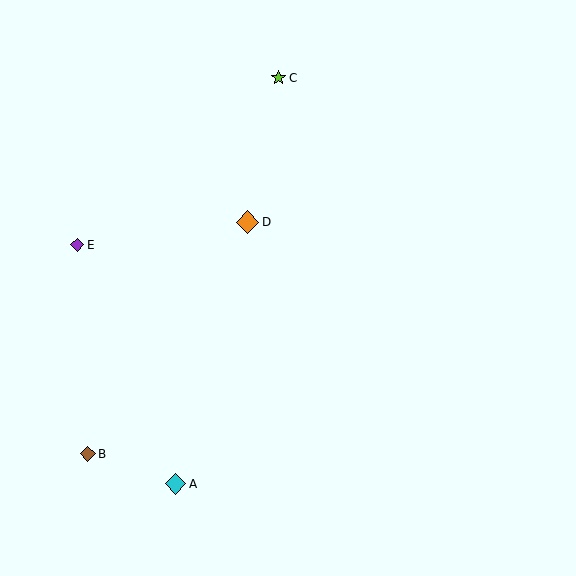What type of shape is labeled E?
Shape E is a purple diamond.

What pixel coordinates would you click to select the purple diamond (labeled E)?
Click at (77, 245) to select the purple diamond E.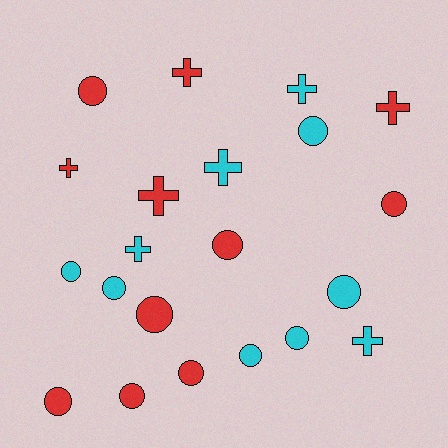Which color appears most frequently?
Red, with 11 objects.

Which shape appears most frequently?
Circle, with 13 objects.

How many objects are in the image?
There are 21 objects.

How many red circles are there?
There are 7 red circles.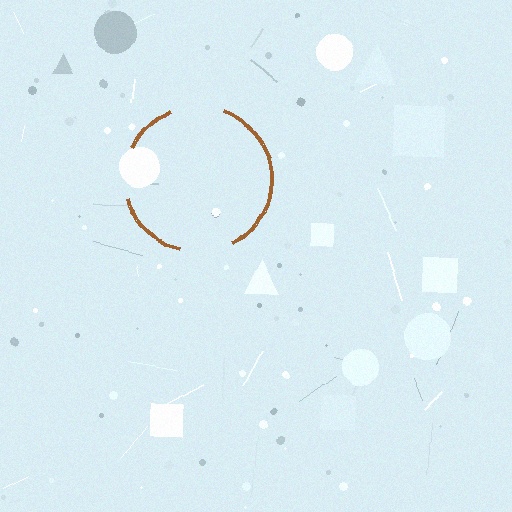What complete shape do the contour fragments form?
The contour fragments form a circle.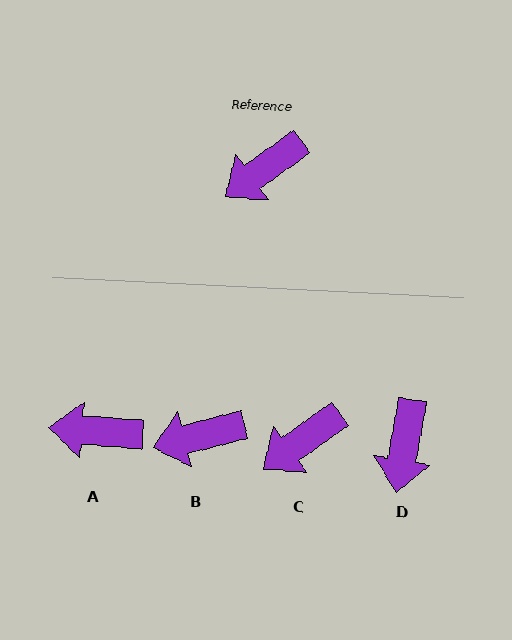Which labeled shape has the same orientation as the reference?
C.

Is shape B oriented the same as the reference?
No, it is off by about 22 degrees.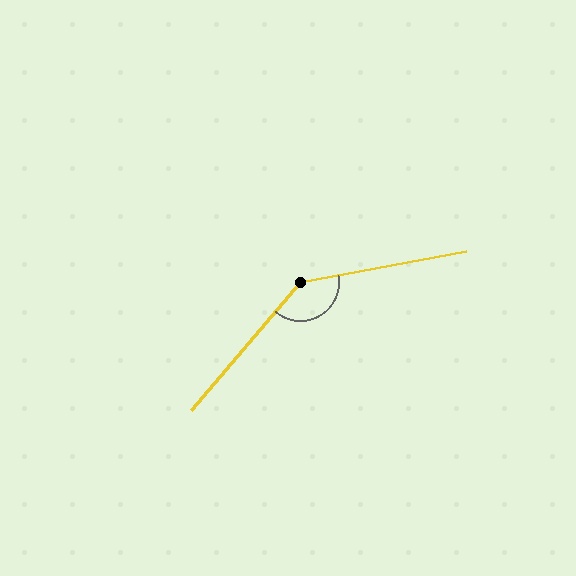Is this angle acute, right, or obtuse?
It is obtuse.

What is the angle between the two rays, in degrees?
Approximately 141 degrees.